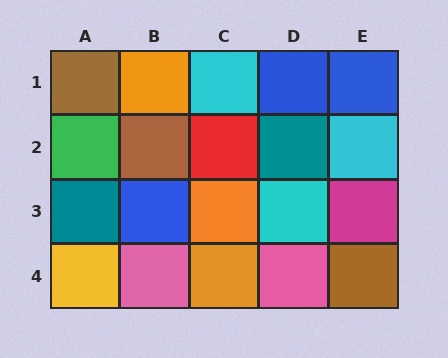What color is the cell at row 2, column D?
Teal.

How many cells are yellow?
1 cell is yellow.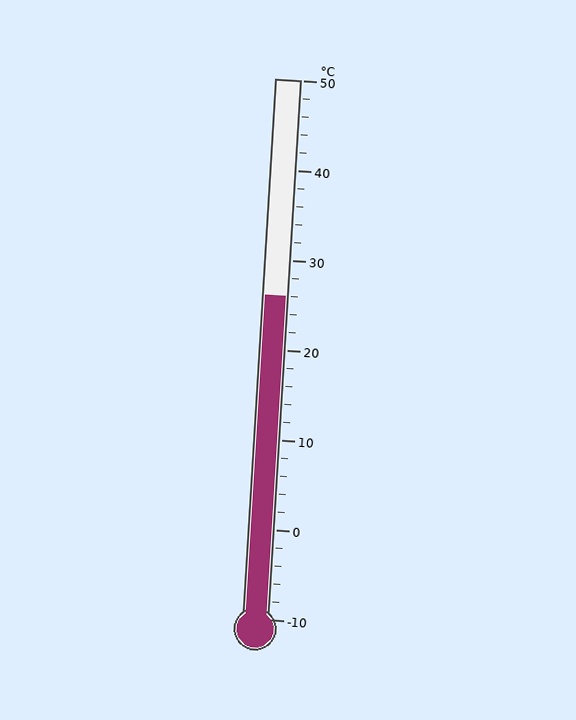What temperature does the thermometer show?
The thermometer shows approximately 26°C.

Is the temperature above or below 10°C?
The temperature is above 10°C.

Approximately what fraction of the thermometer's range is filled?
The thermometer is filled to approximately 60% of its range.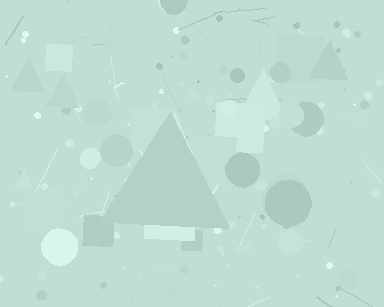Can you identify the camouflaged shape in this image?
The camouflaged shape is a triangle.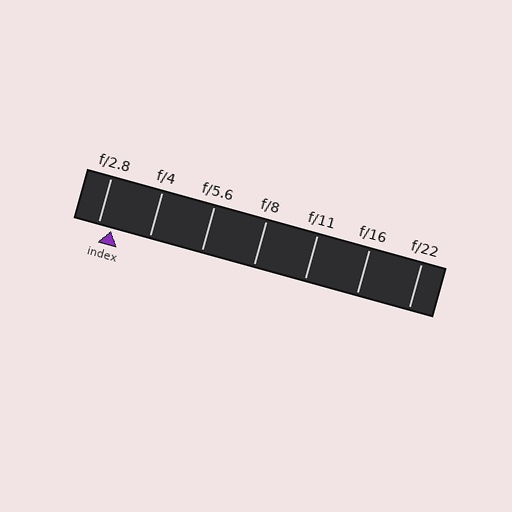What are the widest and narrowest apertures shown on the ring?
The widest aperture shown is f/2.8 and the narrowest is f/22.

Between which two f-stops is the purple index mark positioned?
The index mark is between f/2.8 and f/4.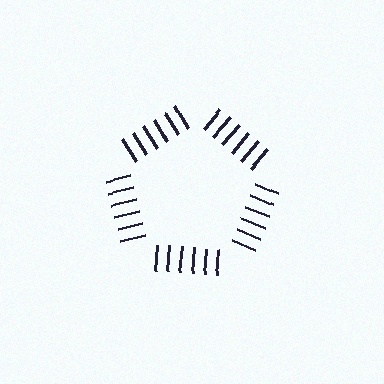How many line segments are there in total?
30 — 6 along each of the 5 edges.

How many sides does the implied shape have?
5 sides — the line-ends trace a pentagon.